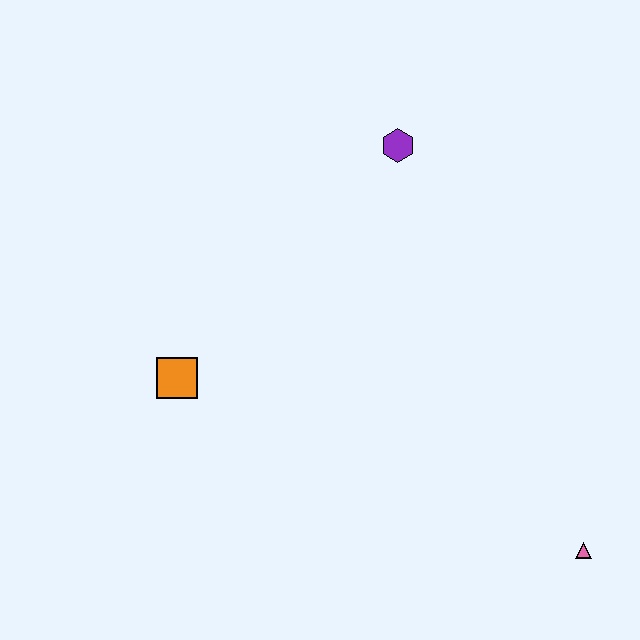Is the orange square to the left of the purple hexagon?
Yes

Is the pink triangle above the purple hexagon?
No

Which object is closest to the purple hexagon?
The orange square is closest to the purple hexagon.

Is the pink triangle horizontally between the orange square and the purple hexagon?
No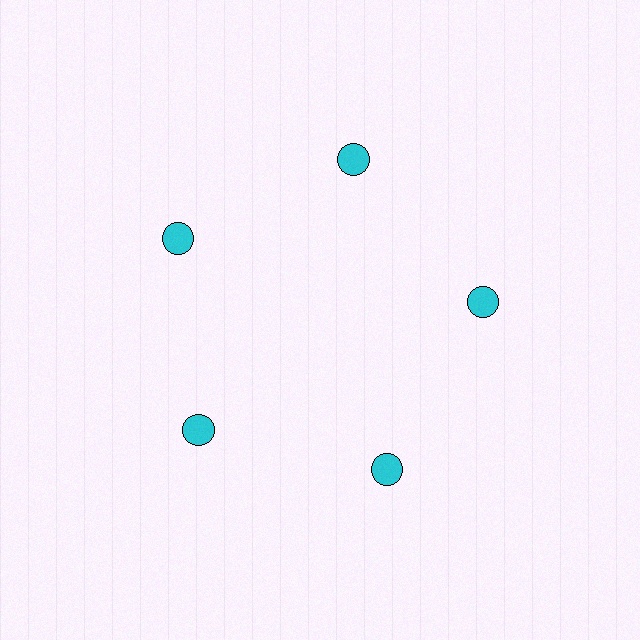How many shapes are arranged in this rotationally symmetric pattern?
There are 5 shapes, arranged in 5 groups of 1.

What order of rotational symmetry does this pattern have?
This pattern has 5-fold rotational symmetry.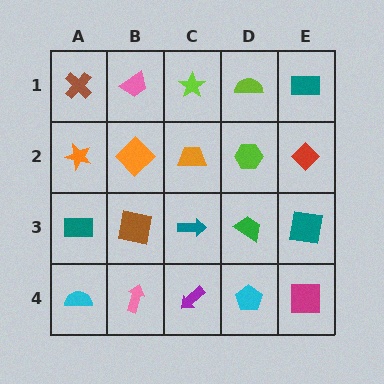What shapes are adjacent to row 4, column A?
A teal rectangle (row 3, column A), a pink arrow (row 4, column B).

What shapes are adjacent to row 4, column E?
A teal square (row 3, column E), a cyan pentagon (row 4, column D).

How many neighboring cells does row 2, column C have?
4.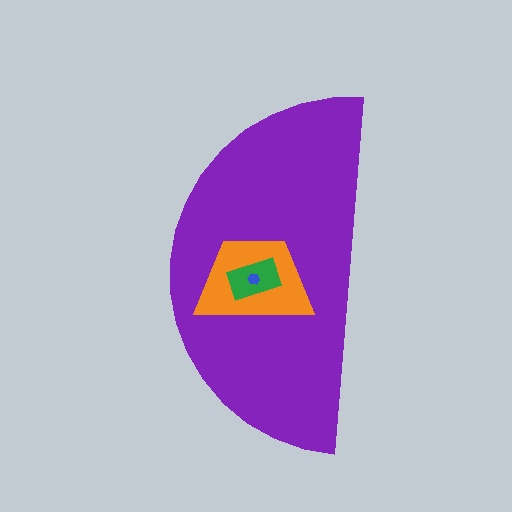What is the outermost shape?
The purple semicircle.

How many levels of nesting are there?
4.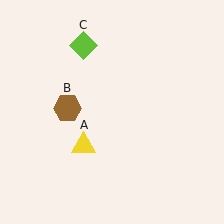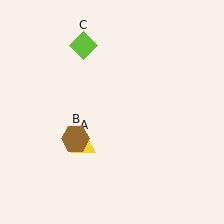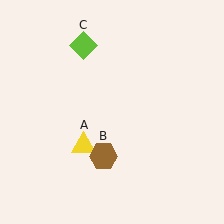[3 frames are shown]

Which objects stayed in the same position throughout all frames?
Yellow triangle (object A) and lime diamond (object C) remained stationary.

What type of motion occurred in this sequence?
The brown hexagon (object B) rotated counterclockwise around the center of the scene.